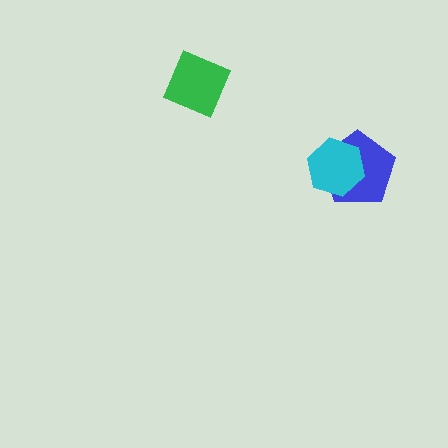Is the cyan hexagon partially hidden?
No, no other shape covers it.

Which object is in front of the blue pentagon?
The cyan hexagon is in front of the blue pentagon.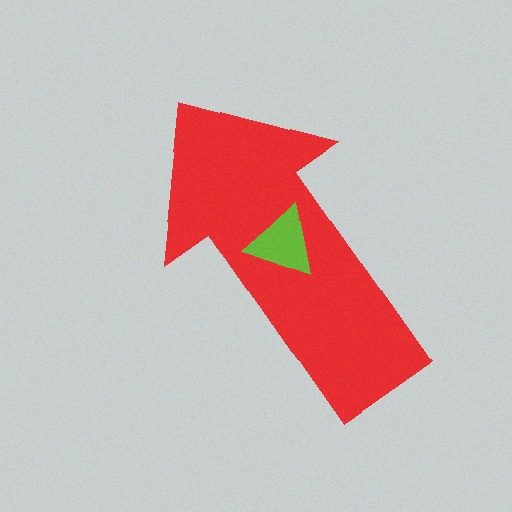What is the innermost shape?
The lime triangle.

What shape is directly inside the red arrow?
The lime triangle.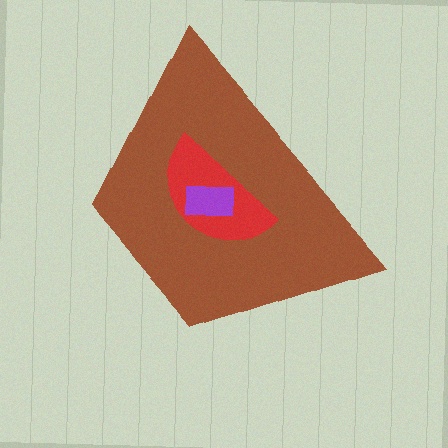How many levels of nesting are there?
3.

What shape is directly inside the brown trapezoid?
The red semicircle.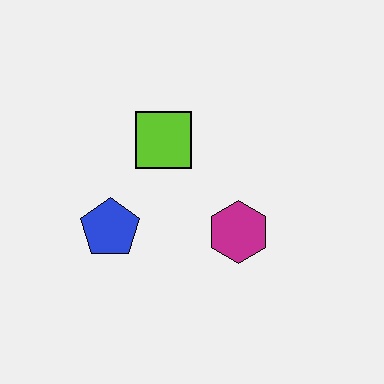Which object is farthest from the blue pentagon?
The magenta hexagon is farthest from the blue pentagon.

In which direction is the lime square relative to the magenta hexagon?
The lime square is above the magenta hexagon.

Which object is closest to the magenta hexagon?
The lime square is closest to the magenta hexagon.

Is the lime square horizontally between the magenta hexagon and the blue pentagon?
Yes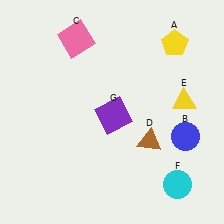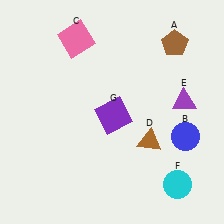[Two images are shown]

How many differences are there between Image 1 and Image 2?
There are 2 differences between the two images.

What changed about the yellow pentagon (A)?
In Image 1, A is yellow. In Image 2, it changed to brown.